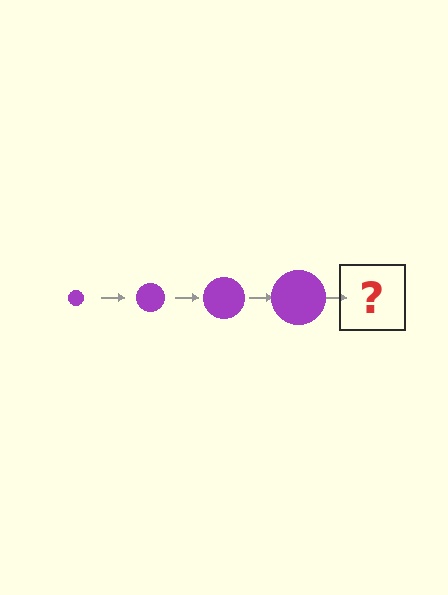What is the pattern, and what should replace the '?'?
The pattern is that the circle gets progressively larger each step. The '?' should be a purple circle, larger than the previous one.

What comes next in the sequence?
The next element should be a purple circle, larger than the previous one.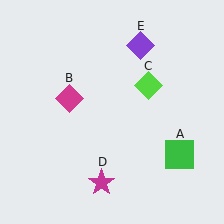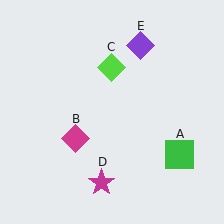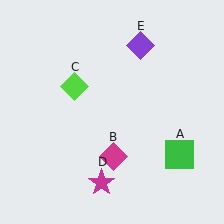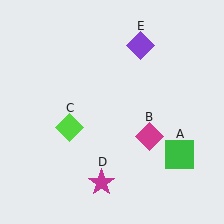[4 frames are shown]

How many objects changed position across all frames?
2 objects changed position: magenta diamond (object B), lime diamond (object C).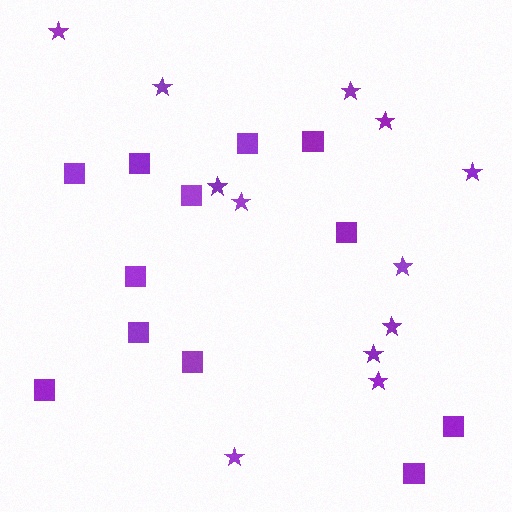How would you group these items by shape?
There are 2 groups: one group of squares (12) and one group of stars (12).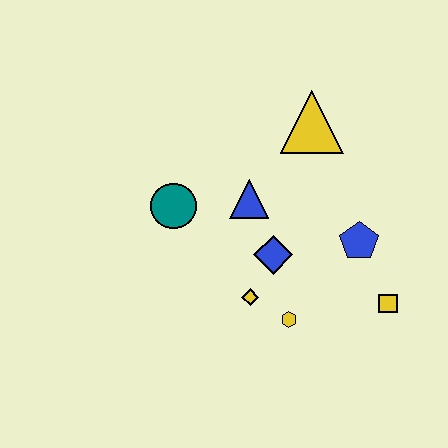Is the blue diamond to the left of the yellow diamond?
No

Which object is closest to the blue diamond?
The yellow diamond is closest to the blue diamond.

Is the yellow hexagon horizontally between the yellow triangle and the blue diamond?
Yes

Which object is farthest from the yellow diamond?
The yellow triangle is farthest from the yellow diamond.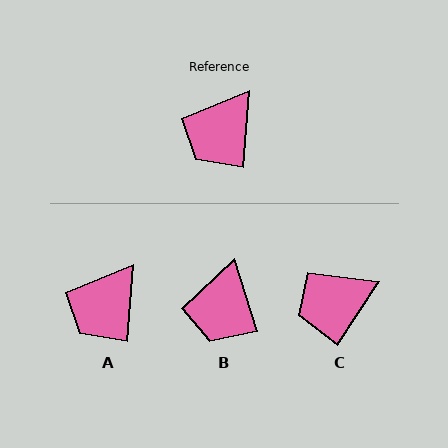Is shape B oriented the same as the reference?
No, it is off by about 22 degrees.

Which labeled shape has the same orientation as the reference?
A.